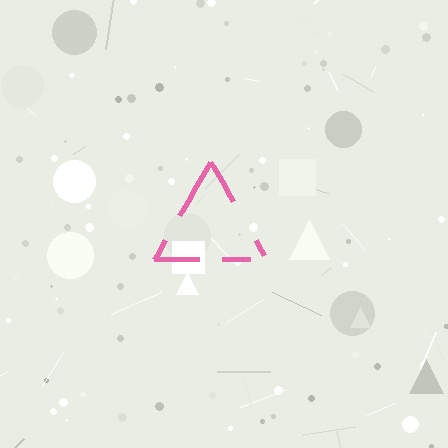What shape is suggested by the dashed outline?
The dashed outline suggests a triangle.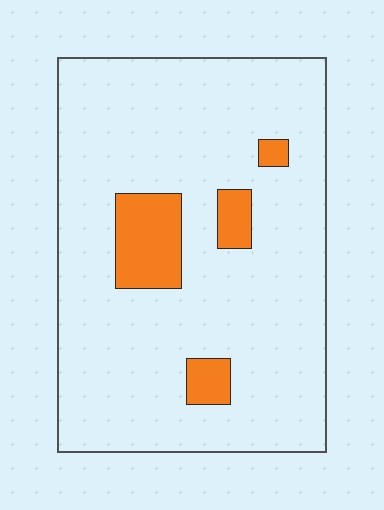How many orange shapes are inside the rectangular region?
4.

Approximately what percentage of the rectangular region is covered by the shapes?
Approximately 10%.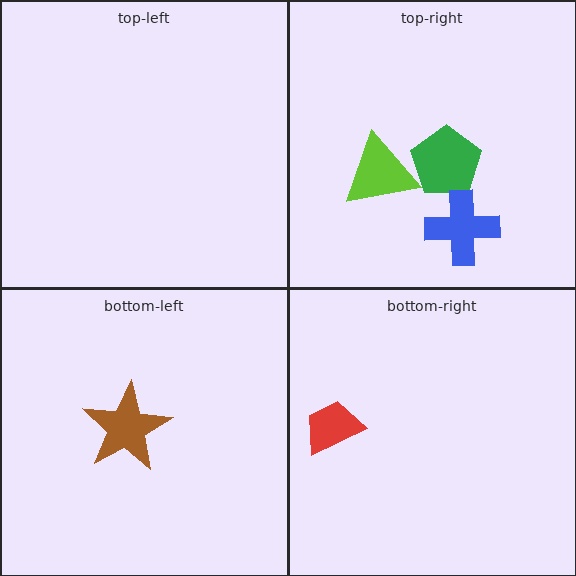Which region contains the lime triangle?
The top-right region.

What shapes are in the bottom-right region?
The red trapezoid.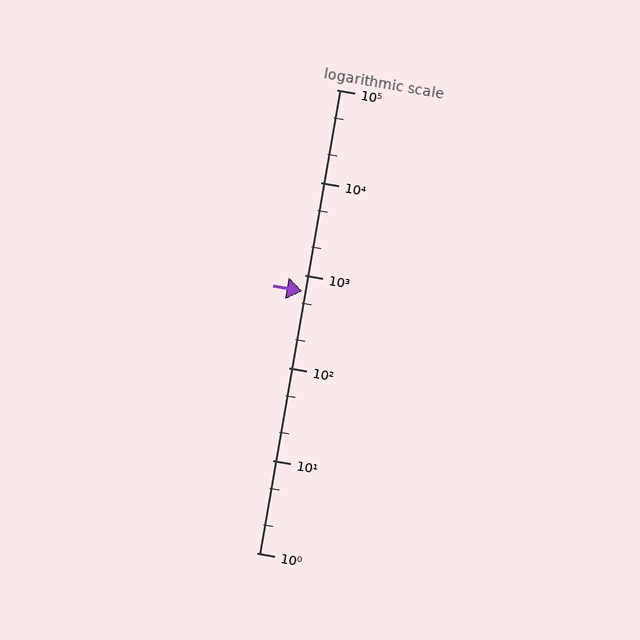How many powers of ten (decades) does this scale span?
The scale spans 5 decades, from 1 to 100000.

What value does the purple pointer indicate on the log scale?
The pointer indicates approximately 670.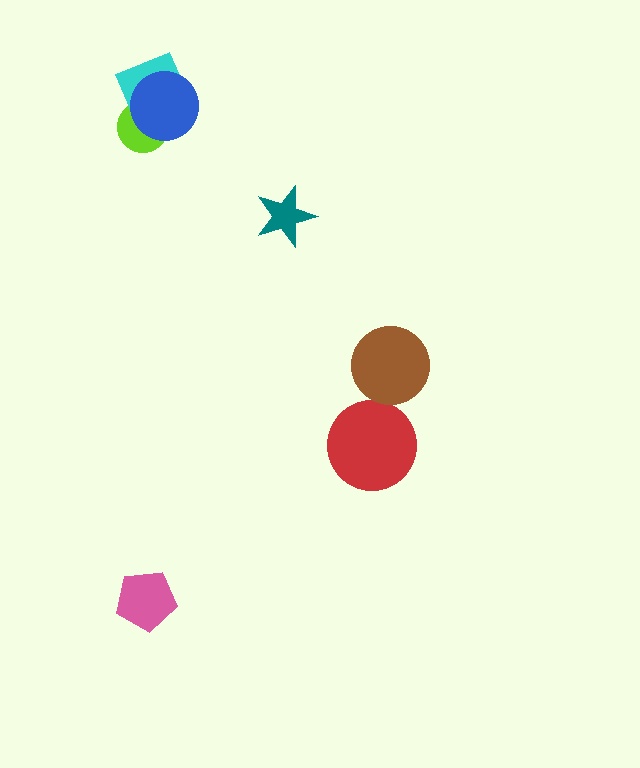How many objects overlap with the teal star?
0 objects overlap with the teal star.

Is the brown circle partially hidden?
No, no other shape covers it.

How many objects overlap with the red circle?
0 objects overlap with the red circle.